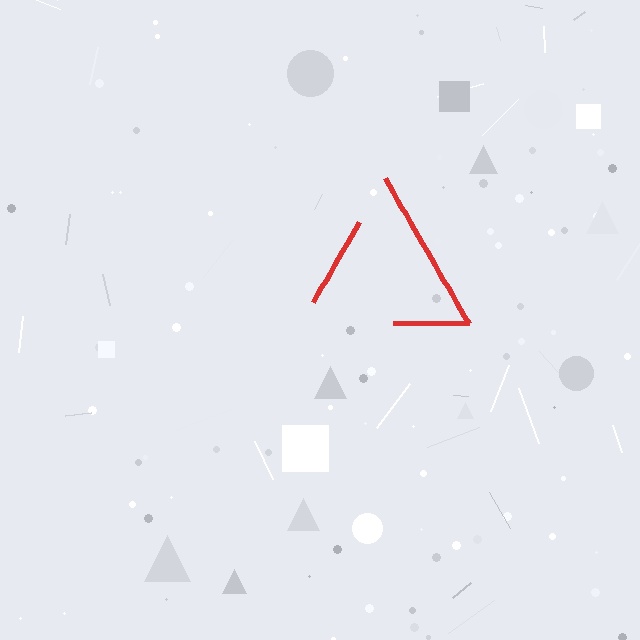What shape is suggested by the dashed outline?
The dashed outline suggests a triangle.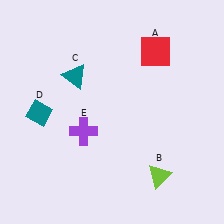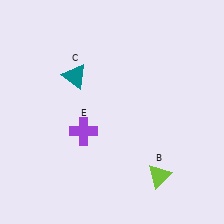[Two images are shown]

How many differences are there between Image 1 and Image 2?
There are 2 differences between the two images.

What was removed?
The red square (A), the teal diamond (D) were removed in Image 2.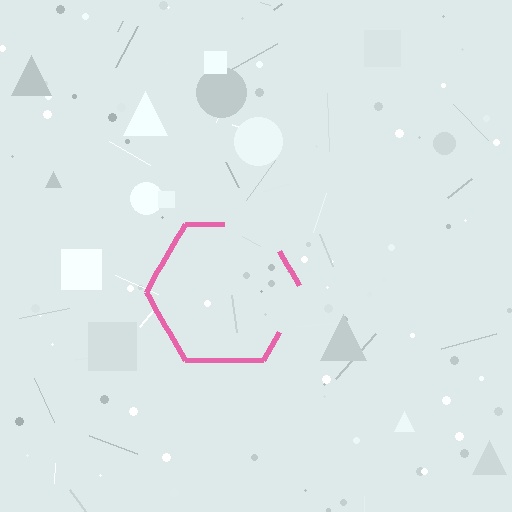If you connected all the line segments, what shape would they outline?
They would outline a hexagon.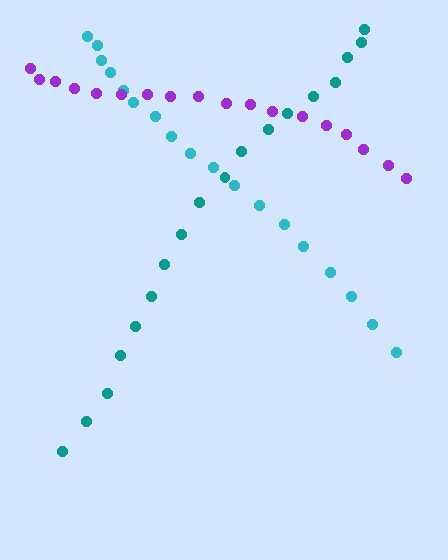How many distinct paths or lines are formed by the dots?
There are 3 distinct paths.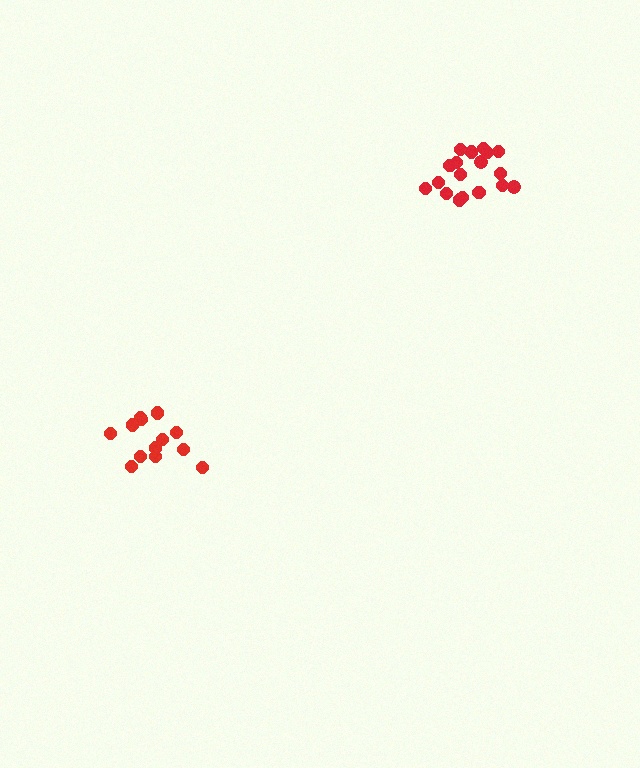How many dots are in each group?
Group 1: 13 dots, Group 2: 18 dots (31 total).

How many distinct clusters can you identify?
There are 2 distinct clusters.